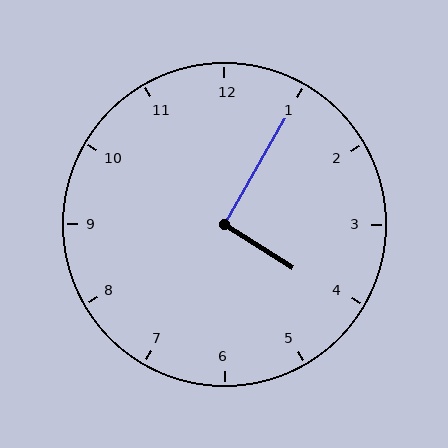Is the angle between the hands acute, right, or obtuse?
It is right.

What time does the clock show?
4:05.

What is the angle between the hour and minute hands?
Approximately 92 degrees.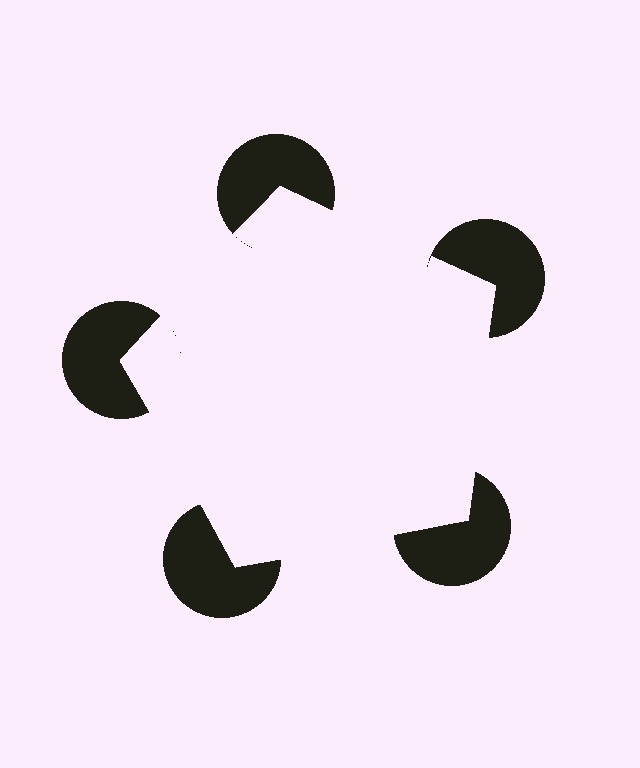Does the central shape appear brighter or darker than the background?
It typically appears slightly brighter than the background, even though no actual brightness change is drawn.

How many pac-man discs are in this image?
There are 5 — one at each vertex of the illusory pentagon.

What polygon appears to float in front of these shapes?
An illusory pentagon — its edges are inferred from the aligned wedge cuts in the pac-man discs, not physically drawn.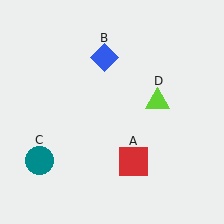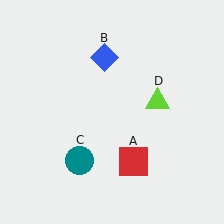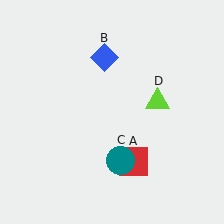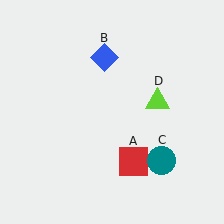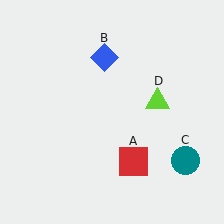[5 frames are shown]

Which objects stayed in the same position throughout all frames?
Red square (object A) and blue diamond (object B) and lime triangle (object D) remained stationary.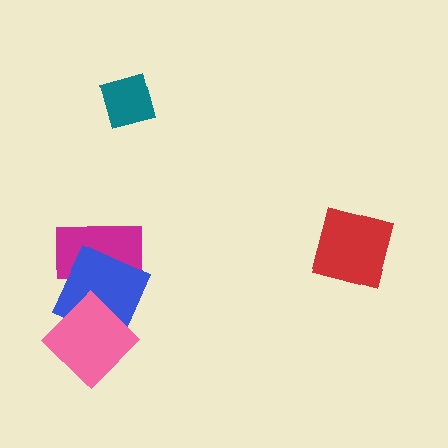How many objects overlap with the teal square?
0 objects overlap with the teal square.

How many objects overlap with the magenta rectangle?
1 object overlaps with the magenta rectangle.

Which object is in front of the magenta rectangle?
The blue square is in front of the magenta rectangle.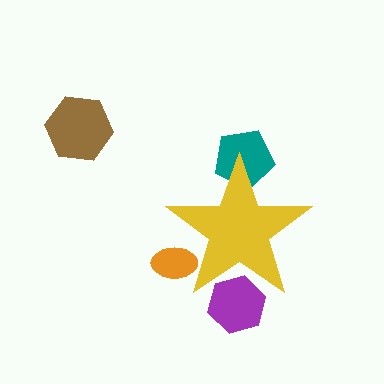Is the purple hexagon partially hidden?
Yes, the purple hexagon is partially hidden behind the yellow star.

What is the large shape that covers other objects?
A yellow star.